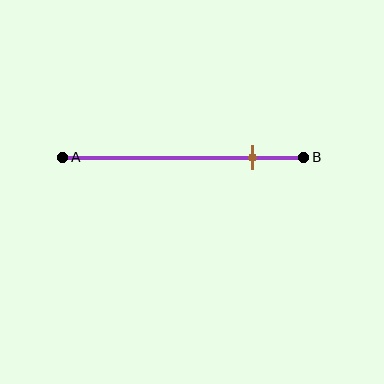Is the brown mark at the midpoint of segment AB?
No, the mark is at about 80% from A, not at the 50% midpoint.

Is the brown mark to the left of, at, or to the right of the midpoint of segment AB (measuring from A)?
The brown mark is to the right of the midpoint of segment AB.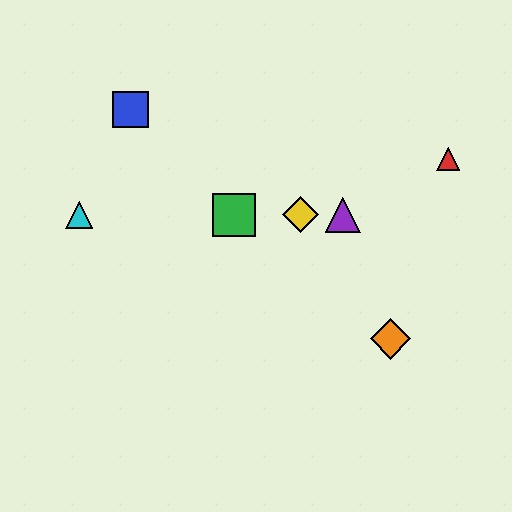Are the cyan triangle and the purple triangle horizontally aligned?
Yes, both are at y≈215.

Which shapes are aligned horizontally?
The green square, the yellow diamond, the purple triangle, the cyan triangle are aligned horizontally.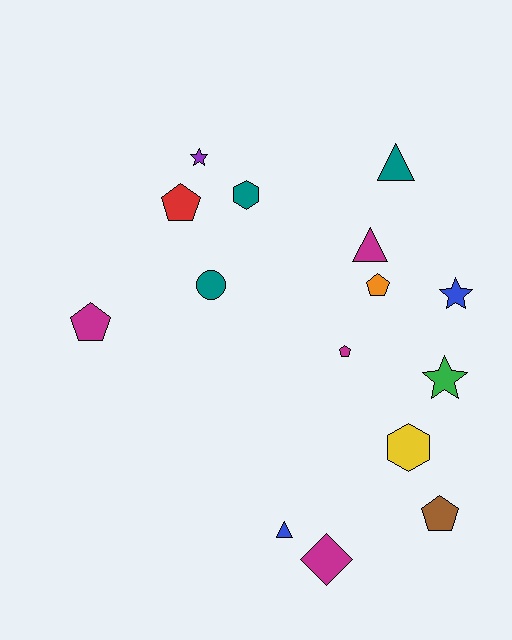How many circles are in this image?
There is 1 circle.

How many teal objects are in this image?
There are 3 teal objects.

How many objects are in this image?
There are 15 objects.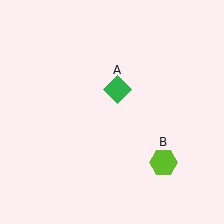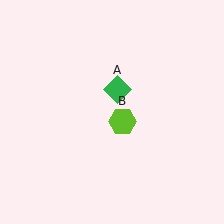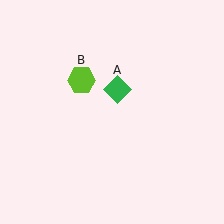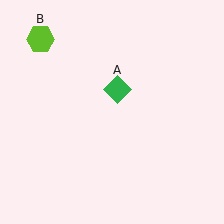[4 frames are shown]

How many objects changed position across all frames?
1 object changed position: lime hexagon (object B).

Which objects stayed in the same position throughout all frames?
Green diamond (object A) remained stationary.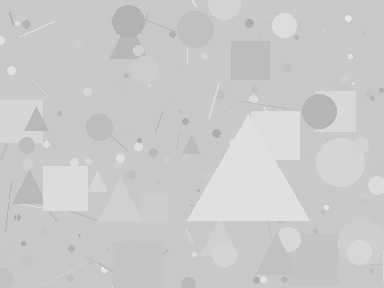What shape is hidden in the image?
A triangle is hidden in the image.